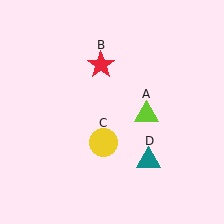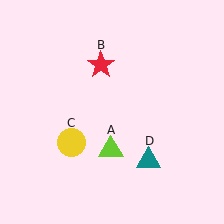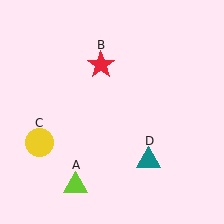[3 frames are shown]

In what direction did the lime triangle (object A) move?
The lime triangle (object A) moved down and to the left.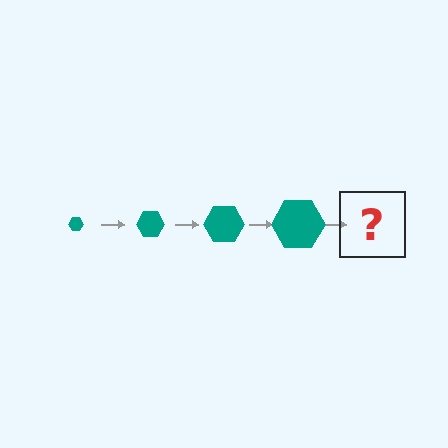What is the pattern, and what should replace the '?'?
The pattern is that the hexagon gets progressively larger each step. The '?' should be a teal hexagon, larger than the previous one.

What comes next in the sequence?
The next element should be a teal hexagon, larger than the previous one.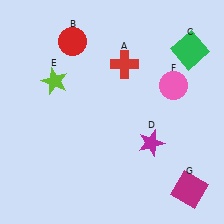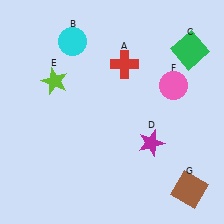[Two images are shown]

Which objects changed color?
B changed from red to cyan. G changed from magenta to brown.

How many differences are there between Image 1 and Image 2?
There are 2 differences between the two images.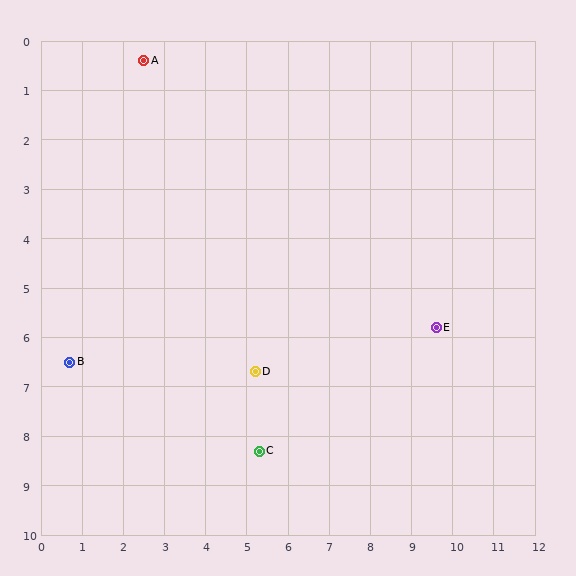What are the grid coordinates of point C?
Point C is at approximately (5.3, 8.3).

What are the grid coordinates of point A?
Point A is at approximately (2.5, 0.4).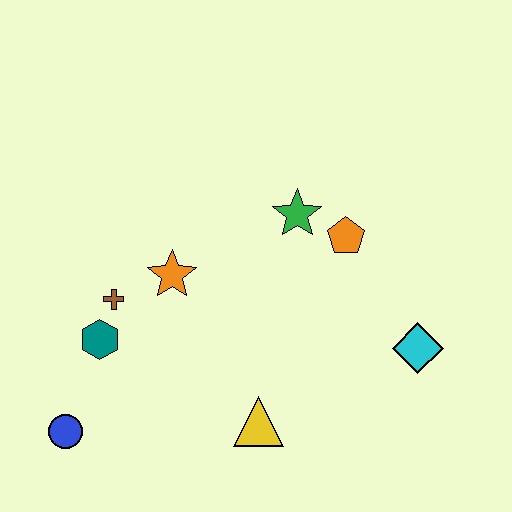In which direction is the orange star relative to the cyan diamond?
The orange star is to the left of the cyan diamond.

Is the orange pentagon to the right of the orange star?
Yes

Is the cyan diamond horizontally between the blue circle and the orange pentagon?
No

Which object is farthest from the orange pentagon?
The blue circle is farthest from the orange pentagon.